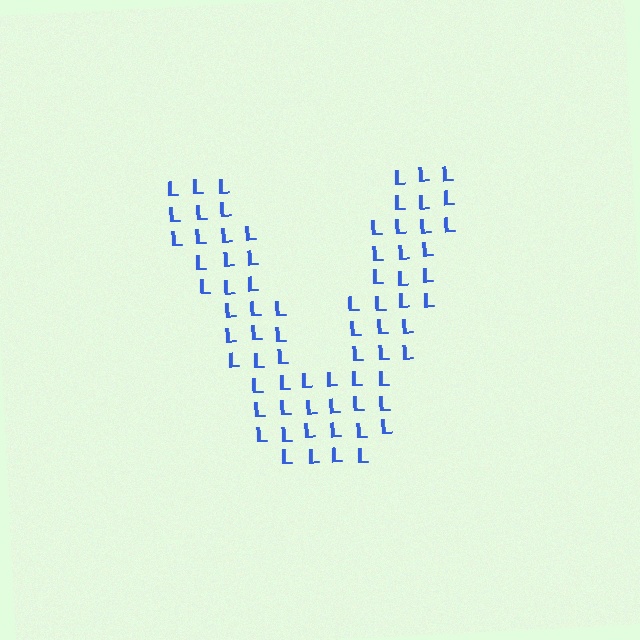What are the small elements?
The small elements are letter L's.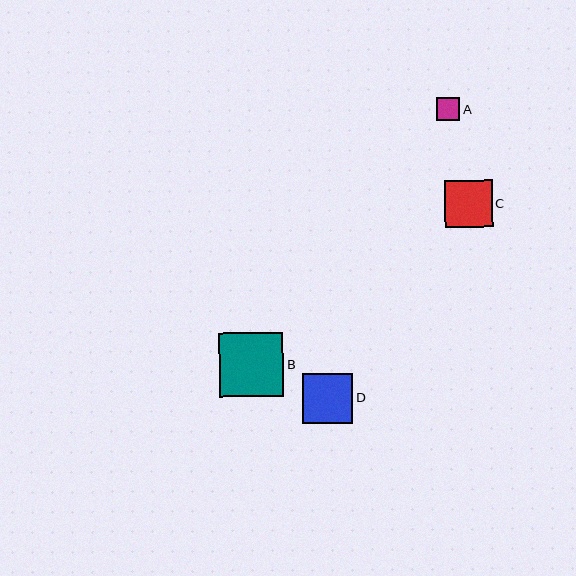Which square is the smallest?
Square A is the smallest with a size of approximately 23 pixels.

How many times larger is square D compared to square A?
Square D is approximately 2.2 times the size of square A.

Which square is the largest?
Square B is the largest with a size of approximately 64 pixels.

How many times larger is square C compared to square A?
Square C is approximately 2.1 times the size of square A.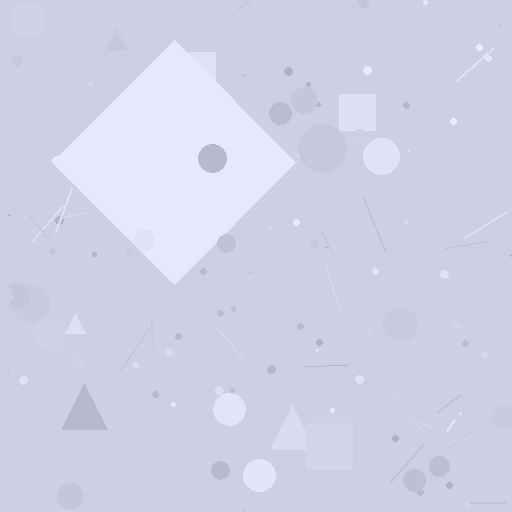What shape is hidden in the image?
A diamond is hidden in the image.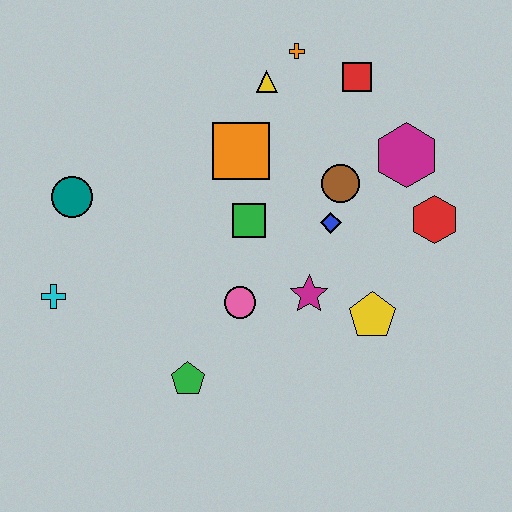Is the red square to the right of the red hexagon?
No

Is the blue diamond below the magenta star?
No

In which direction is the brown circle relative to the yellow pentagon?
The brown circle is above the yellow pentagon.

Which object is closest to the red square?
The orange cross is closest to the red square.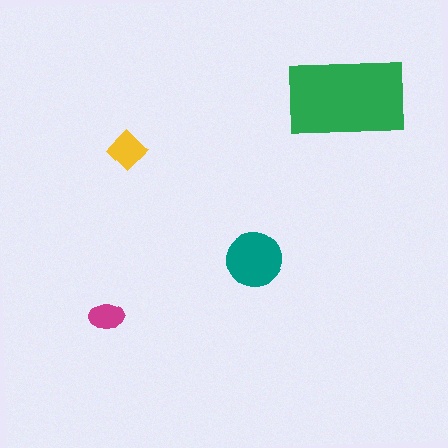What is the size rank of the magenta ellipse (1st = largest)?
4th.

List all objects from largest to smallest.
The green rectangle, the teal circle, the yellow diamond, the magenta ellipse.